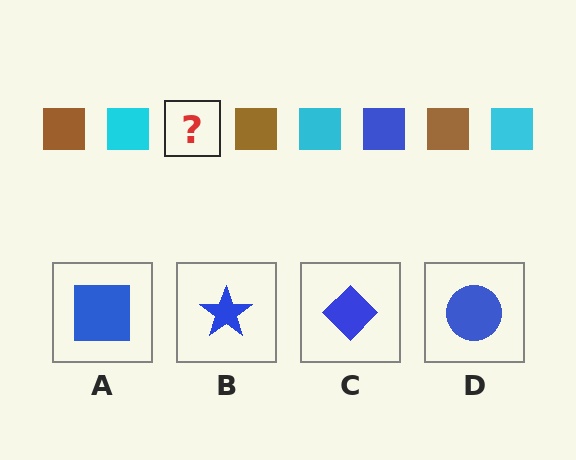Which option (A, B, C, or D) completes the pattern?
A.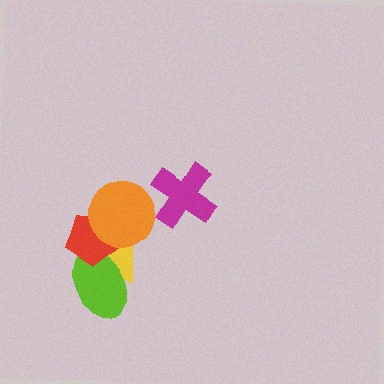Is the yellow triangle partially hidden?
Yes, it is partially covered by another shape.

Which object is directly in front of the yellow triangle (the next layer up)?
The lime ellipse is directly in front of the yellow triangle.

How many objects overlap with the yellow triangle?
3 objects overlap with the yellow triangle.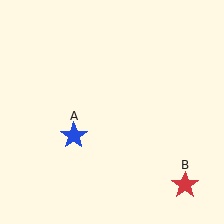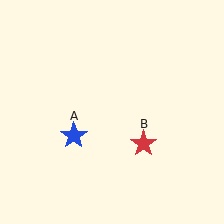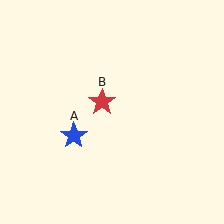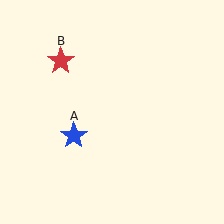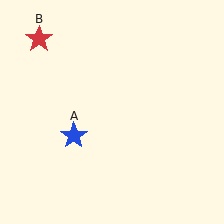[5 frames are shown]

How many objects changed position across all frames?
1 object changed position: red star (object B).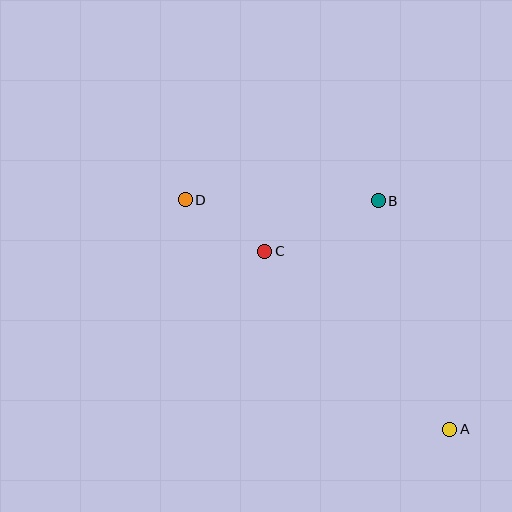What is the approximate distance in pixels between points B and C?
The distance between B and C is approximately 124 pixels.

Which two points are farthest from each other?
Points A and D are farthest from each other.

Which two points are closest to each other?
Points C and D are closest to each other.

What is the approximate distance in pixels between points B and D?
The distance between B and D is approximately 193 pixels.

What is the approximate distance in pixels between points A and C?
The distance between A and C is approximately 257 pixels.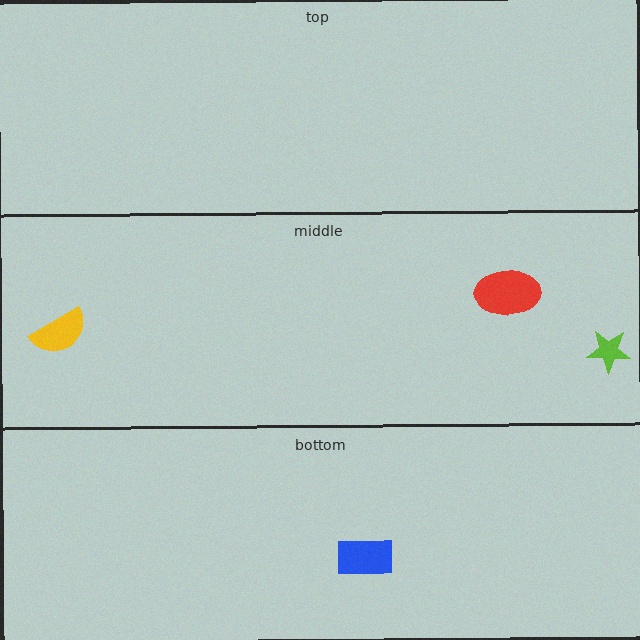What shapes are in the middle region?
The red ellipse, the lime star, the yellow semicircle.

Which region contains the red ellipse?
The middle region.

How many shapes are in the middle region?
3.